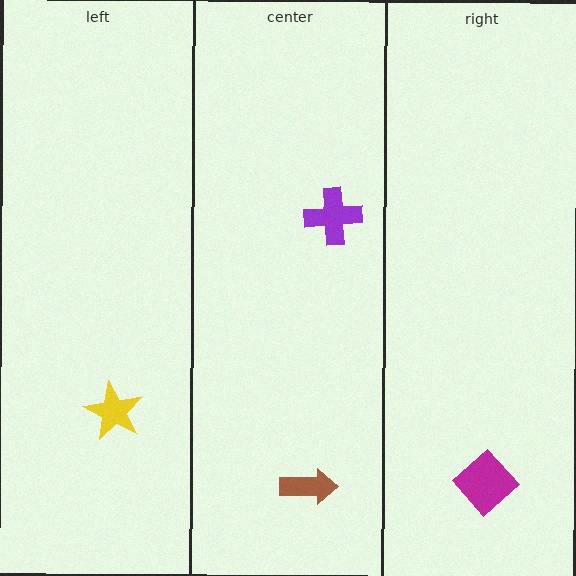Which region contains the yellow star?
The left region.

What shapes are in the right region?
The magenta diamond.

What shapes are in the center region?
The purple cross, the brown arrow.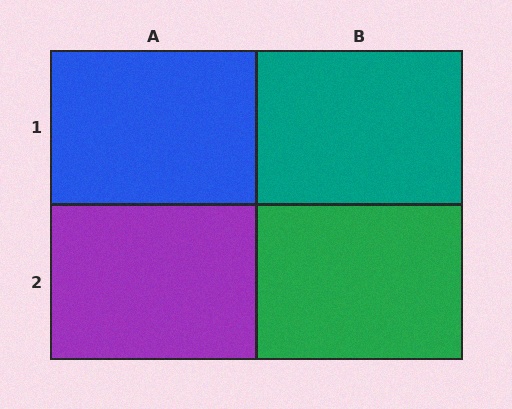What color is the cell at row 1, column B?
Teal.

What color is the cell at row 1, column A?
Blue.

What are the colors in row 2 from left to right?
Purple, green.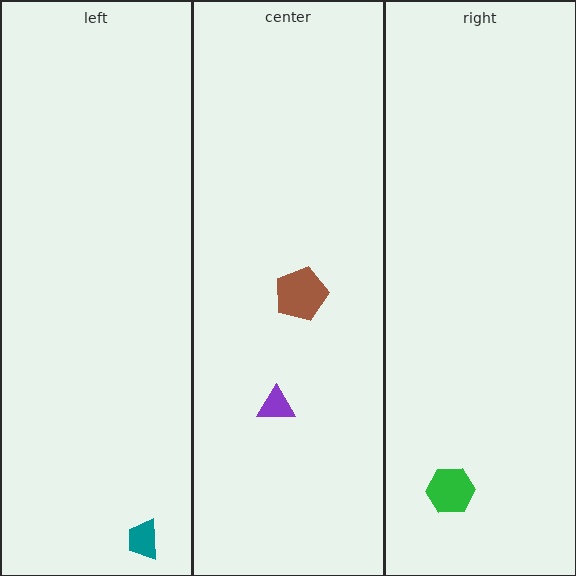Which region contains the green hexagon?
The right region.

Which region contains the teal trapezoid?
The left region.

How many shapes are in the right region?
1.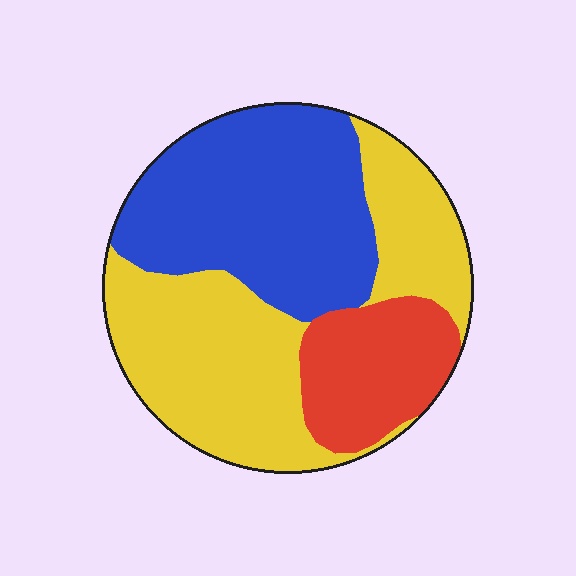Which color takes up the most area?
Yellow, at roughly 45%.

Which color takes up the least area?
Red, at roughly 20%.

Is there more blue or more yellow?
Yellow.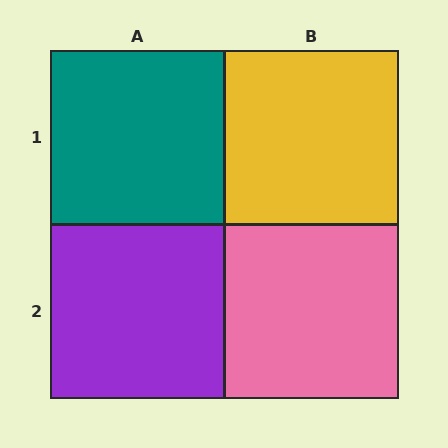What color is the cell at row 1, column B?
Yellow.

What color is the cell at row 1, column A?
Teal.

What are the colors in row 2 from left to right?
Purple, pink.